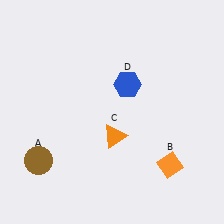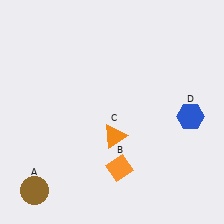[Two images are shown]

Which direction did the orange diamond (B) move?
The orange diamond (B) moved left.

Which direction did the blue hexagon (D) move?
The blue hexagon (D) moved right.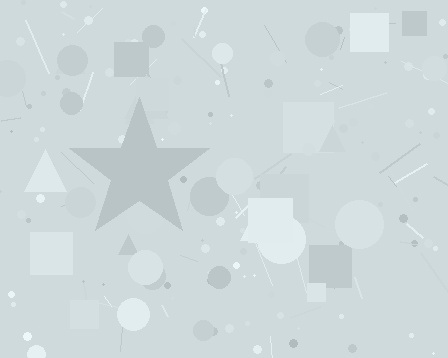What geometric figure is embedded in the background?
A star is embedded in the background.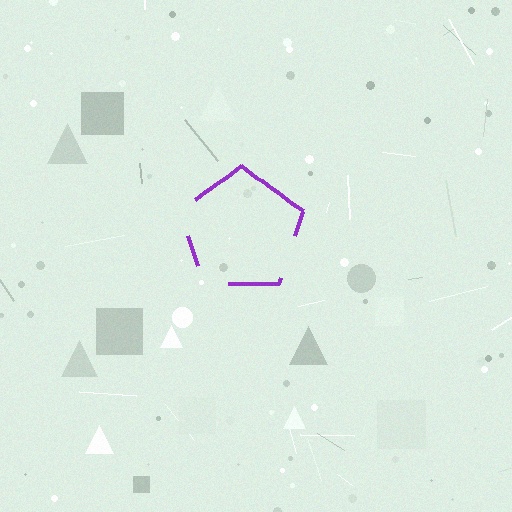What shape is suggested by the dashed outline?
The dashed outline suggests a pentagon.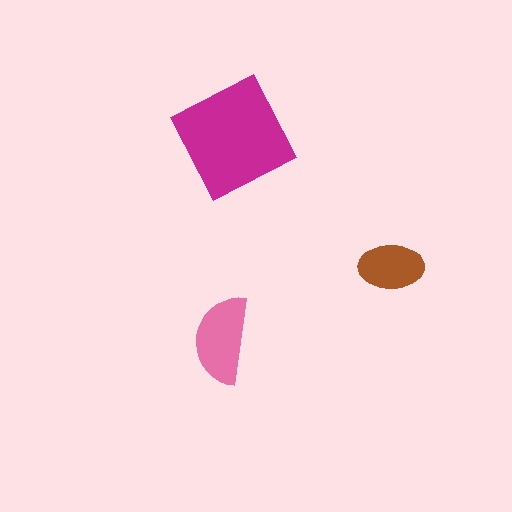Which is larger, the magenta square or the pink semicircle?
The magenta square.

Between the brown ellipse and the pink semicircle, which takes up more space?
The pink semicircle.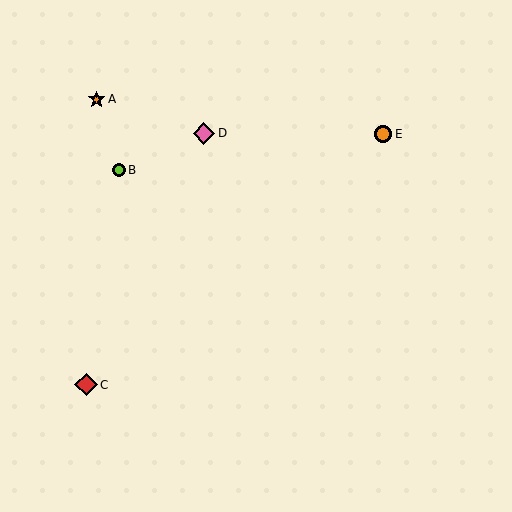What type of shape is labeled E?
Shape E is an orange circle.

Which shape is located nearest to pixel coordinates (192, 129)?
The pink diamond (labeled D) at (204, 133) is nearest to that location.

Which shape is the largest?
The red diamond (labeled C) is the largest.